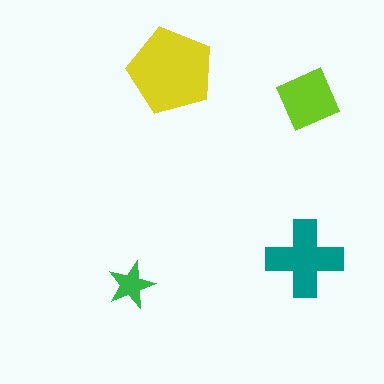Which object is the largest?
The yellow pentagon.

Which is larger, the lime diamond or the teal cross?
The teal cross.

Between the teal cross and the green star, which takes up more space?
The teal cross.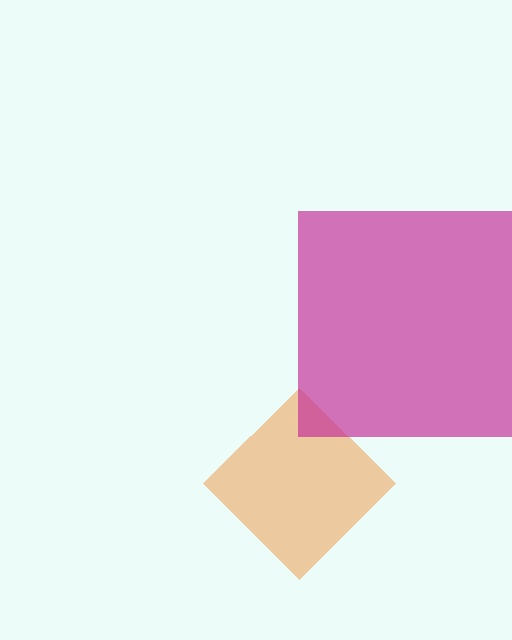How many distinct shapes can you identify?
There are 2 distinct shapes: an orange diamond, a magenta square.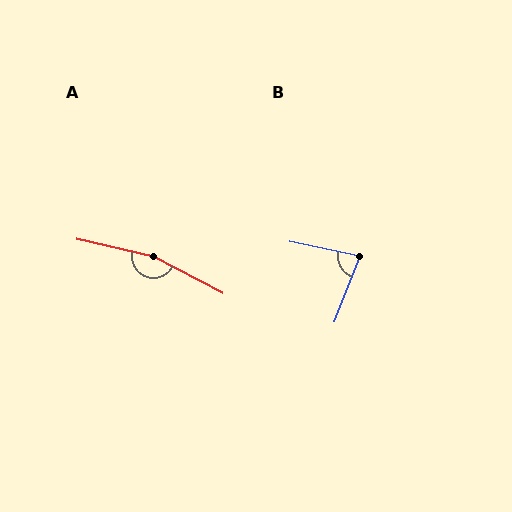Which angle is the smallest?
B, at approximately 81 degrees.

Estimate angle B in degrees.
Approximately 81 degrees.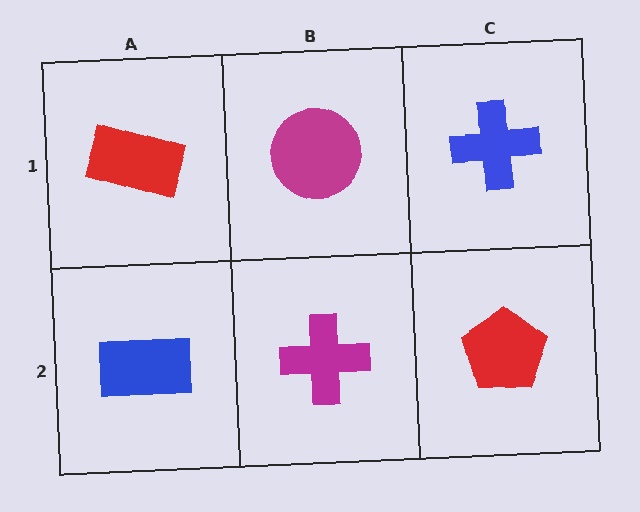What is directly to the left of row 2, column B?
A blue rectangle.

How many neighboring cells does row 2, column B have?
3.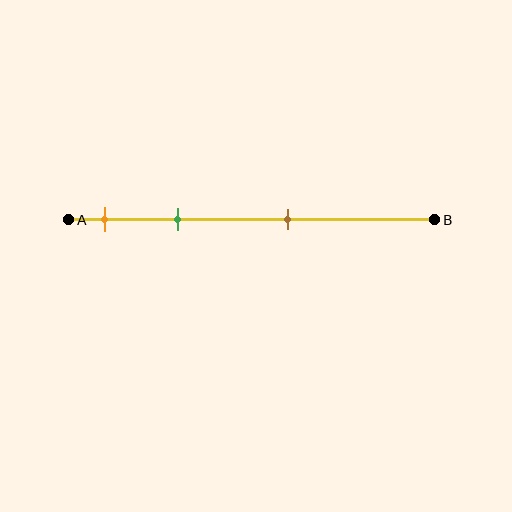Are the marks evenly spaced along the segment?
No, the marks are not evenly spaced.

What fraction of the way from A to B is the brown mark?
The brown mark is approximately 60% (0.6) of the way from A to B.